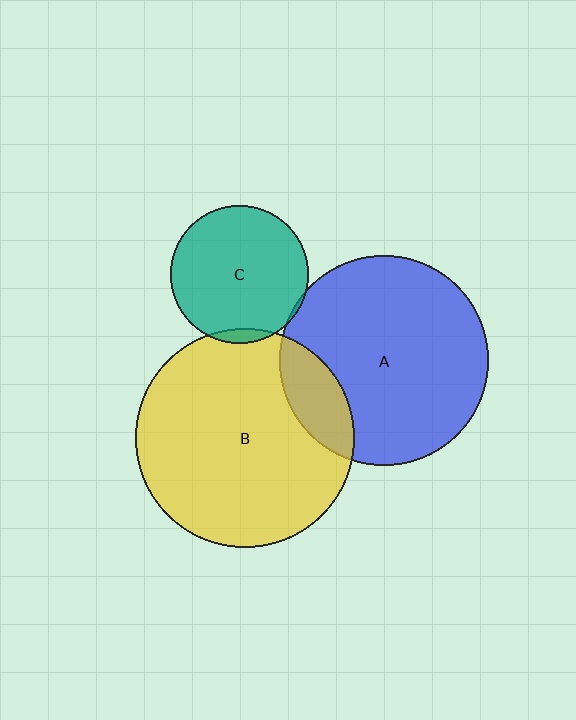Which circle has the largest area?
Circle B (yellow).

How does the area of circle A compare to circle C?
Approximately 2.3 times.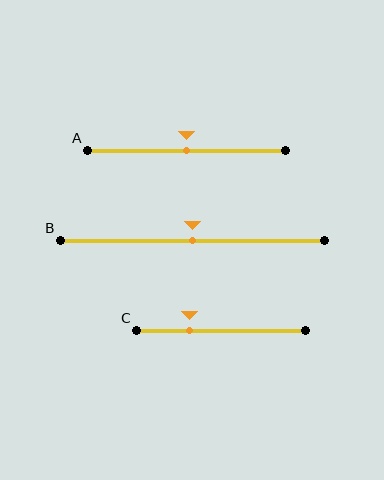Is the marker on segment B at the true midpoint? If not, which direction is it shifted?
Yes, the marker on segment B is at the true midpoint.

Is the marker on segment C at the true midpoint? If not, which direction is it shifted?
No, the marker on segment C is shifted to the left by about 19% of the segment length.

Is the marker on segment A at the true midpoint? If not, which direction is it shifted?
Yes, the marker on segment A is at the true midpoint.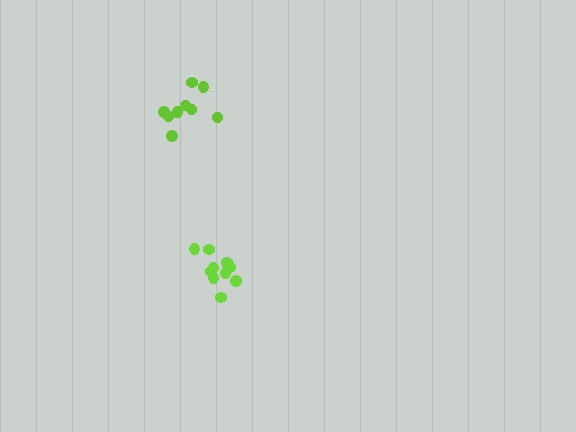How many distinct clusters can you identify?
There are 2 distinct clusters.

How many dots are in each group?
Group 1: 12 dots, Group 2: 9 dots (21 total).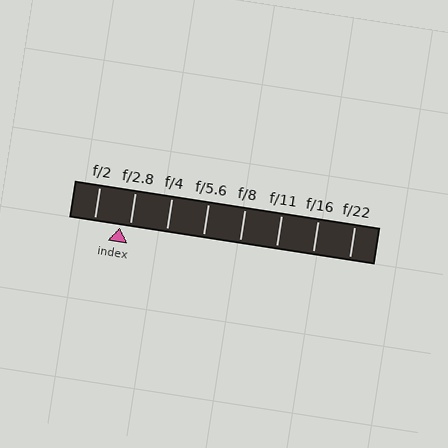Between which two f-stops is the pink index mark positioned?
The index mark is between f/2 and f/2.8.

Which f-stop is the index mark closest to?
The index mark is closest to f/2.8.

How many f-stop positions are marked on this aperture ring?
There are 8 f-stop positions marked.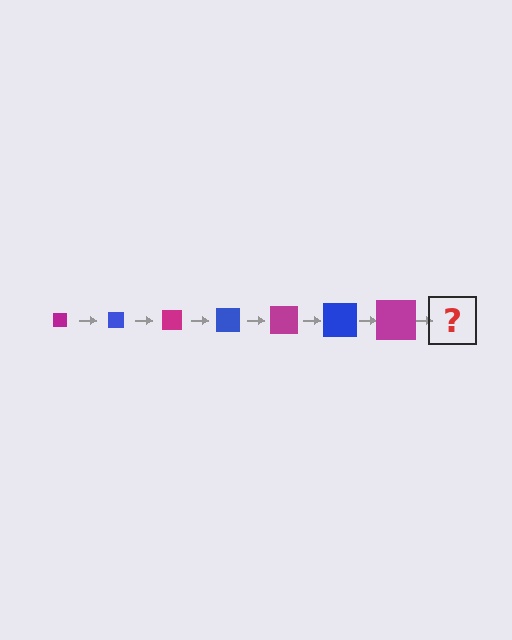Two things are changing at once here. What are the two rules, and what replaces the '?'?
The two rules are that the square grows larger each step and the color cycles through magenta and blue. The '?' should be a blue square, larger than the previous one.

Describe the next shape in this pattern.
It should be a blue square, larger than the previous one.